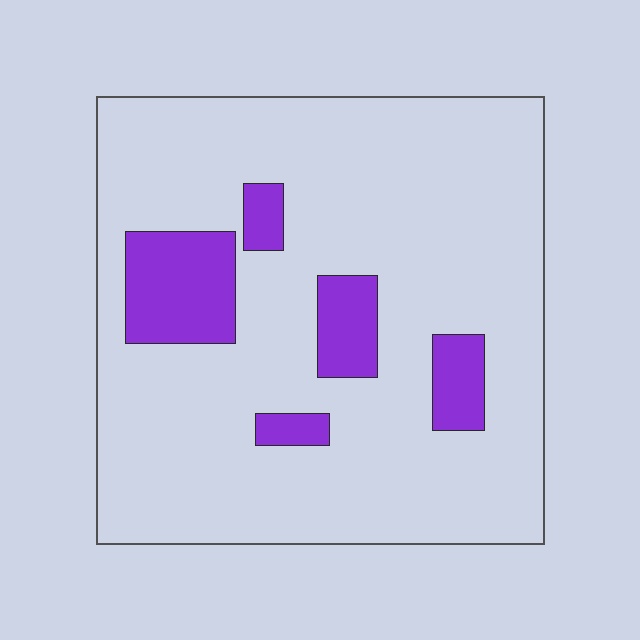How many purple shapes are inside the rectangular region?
5.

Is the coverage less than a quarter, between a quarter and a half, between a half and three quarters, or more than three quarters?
Less than a quarter.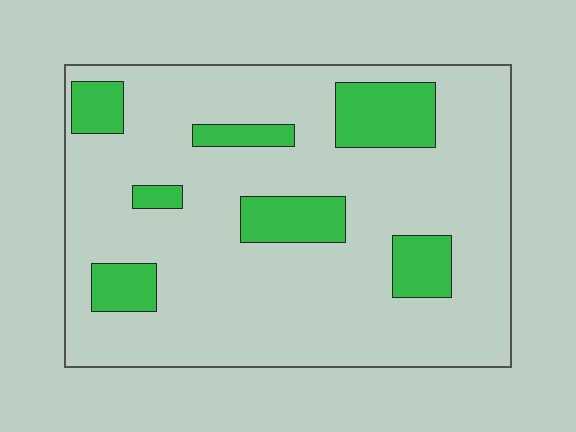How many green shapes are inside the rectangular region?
7.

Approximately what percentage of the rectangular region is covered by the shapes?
Approximately 20%.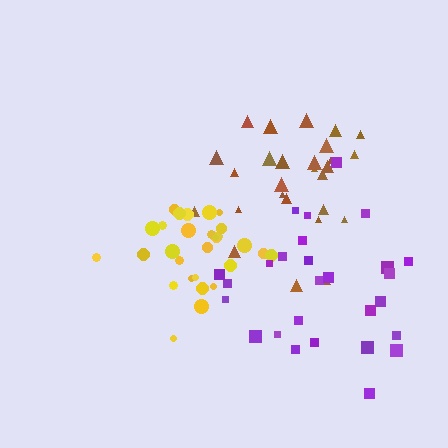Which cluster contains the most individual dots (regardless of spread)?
Yellow (29).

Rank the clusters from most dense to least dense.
yellow, purple, brown.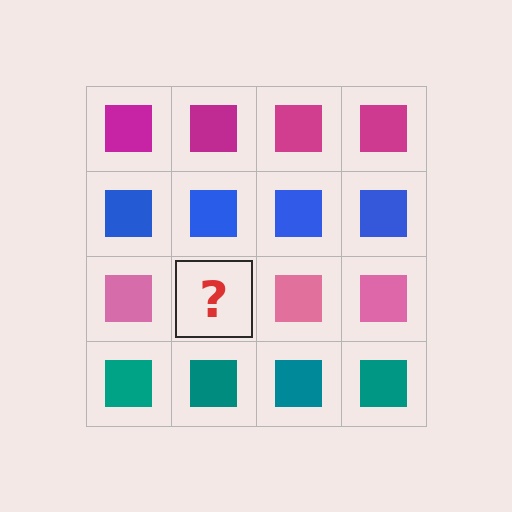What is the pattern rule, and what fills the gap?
The rule is that each row has a consistent color. The gap should be filled with a pink square.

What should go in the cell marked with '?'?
The missing cell should contain a pink square.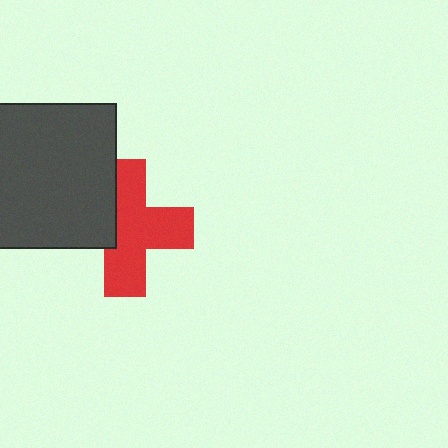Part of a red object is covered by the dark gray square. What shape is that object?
It is a cross.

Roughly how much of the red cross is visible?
Most of it is visible (roughly 67%).